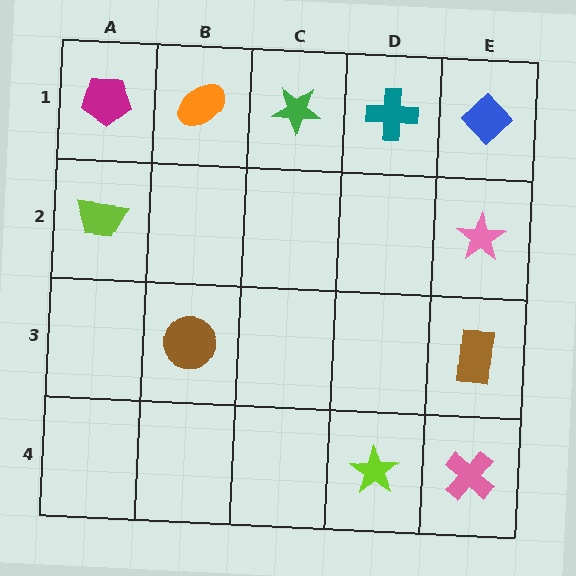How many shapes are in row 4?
2 shapes.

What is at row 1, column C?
A green star.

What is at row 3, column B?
A brown circle.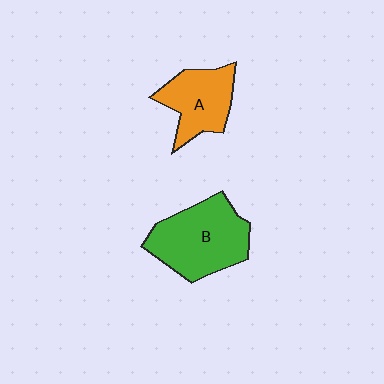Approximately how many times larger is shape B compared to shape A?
Approximately 1.4 times.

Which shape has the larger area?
Shape B (green).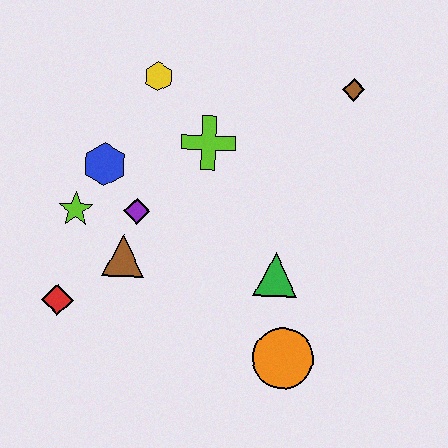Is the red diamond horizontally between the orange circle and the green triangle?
No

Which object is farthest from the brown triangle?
The brown diamond is farthest from the brown triangle.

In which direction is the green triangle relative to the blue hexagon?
The green triangle is to the right of the blue hexagon.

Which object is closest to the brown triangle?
The purple diamond is closest to the brown triangle.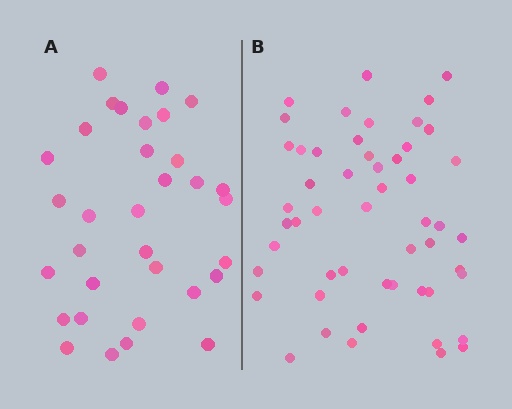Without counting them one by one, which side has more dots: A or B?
Region B (the right region) has more dots.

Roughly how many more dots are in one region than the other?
Region B has approximately 20 more dots than region A.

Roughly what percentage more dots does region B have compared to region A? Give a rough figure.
About 60% more.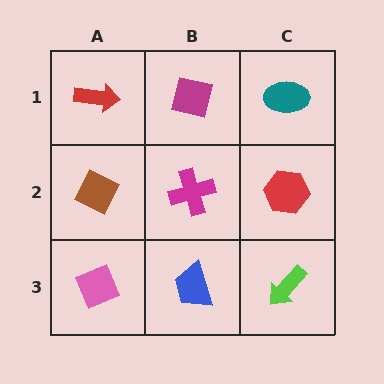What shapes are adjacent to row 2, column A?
A red arrow (row 1, column A), a pink diamond (row 3, column A), a magenta cross (row 2, column B).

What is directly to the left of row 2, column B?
A brown diamond.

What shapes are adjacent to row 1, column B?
A magenta cross (row 2, column B), a red arrow (row 1, column A), a teal ellipse (row 1, column C).